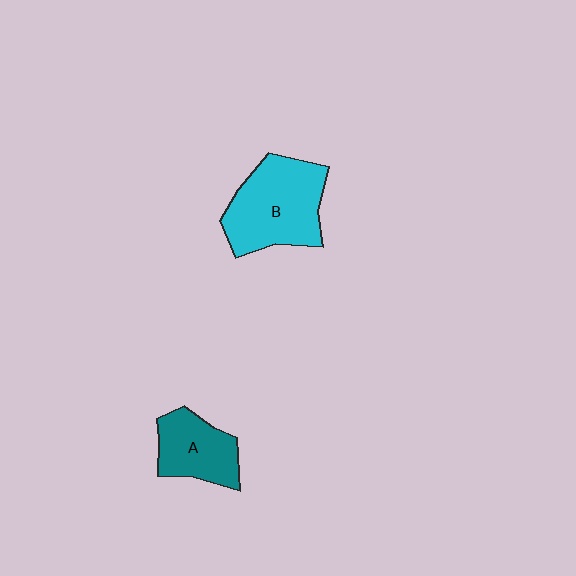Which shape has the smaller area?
Shape A (teal).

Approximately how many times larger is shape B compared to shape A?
Approximately 1.6 times.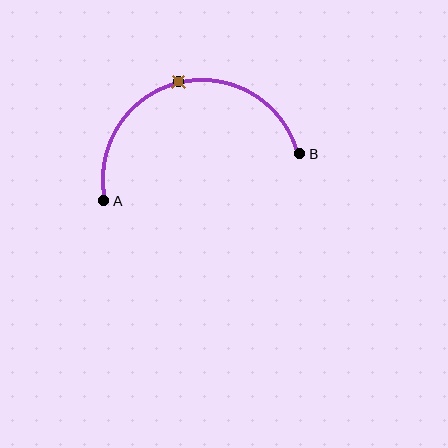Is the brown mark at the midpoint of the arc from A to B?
Yes. The brown mark lies on the arc at equal arc-length from both A and B — it is the arc midpoint.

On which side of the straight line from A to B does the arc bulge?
The arc bulges above the straight line connecting A and B.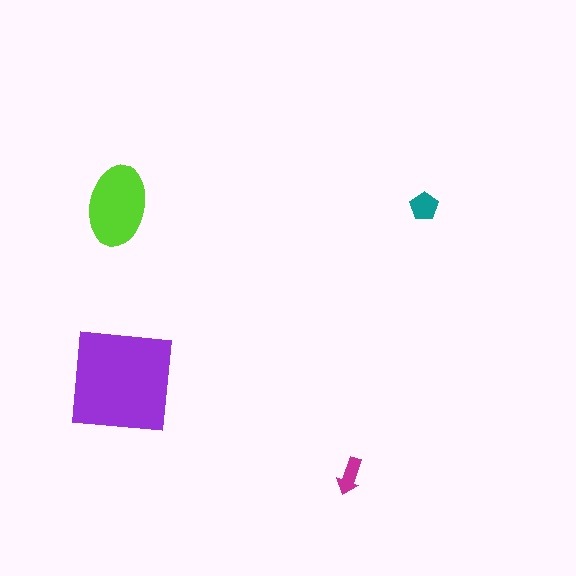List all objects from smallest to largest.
The magenta arrow, the teal pentagon, the lime ellipse, the purple square.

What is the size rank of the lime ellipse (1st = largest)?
2nd.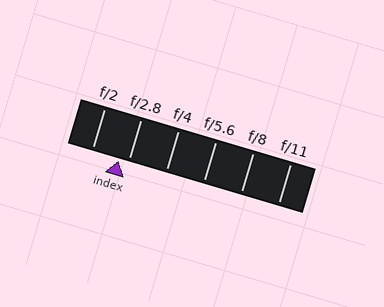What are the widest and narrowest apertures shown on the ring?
The widest aperture shown is f/2 and the narrowest is f/11.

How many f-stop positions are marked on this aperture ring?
There are 6 f-stop positions marked.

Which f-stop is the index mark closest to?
The index mark is closest to f/2.8.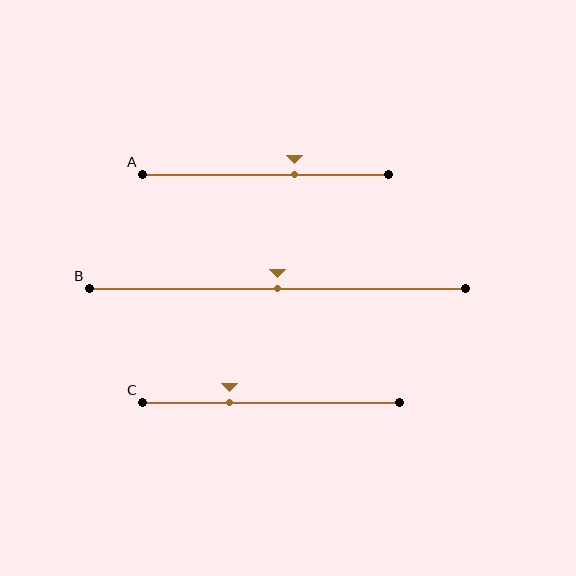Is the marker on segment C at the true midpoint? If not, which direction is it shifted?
No, the marker on segment C is shifted to the left by about 16% of the segment length.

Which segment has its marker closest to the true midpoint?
Segment B has its marker closest to the true midpoint.